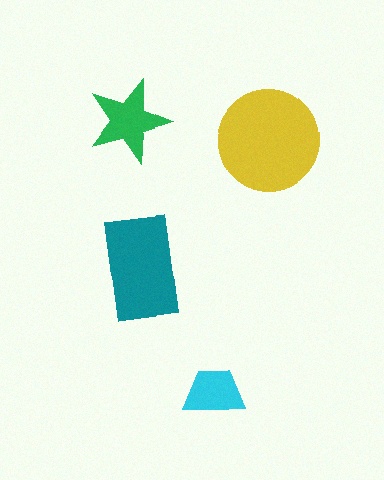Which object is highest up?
The green star is topmost.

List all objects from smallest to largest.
The cyan trapezoid, the green star, the teal rectangle, the yellow circle.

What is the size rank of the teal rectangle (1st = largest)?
2nd.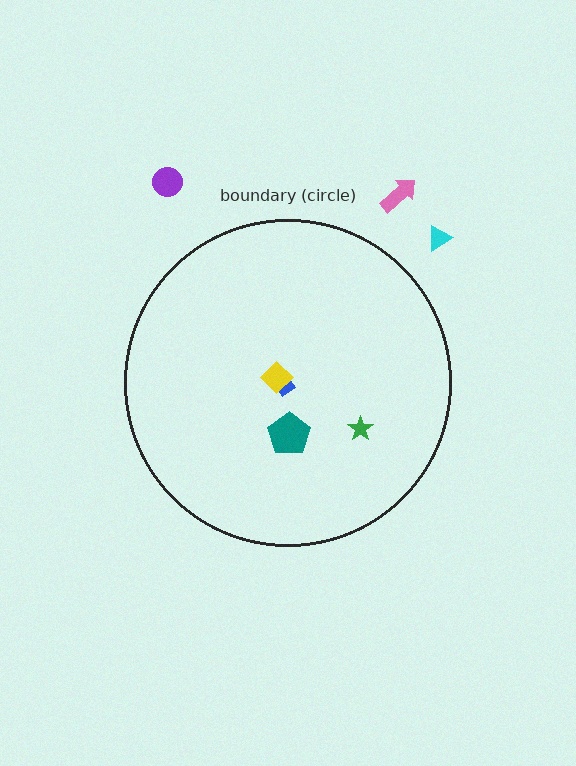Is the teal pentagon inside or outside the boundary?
Inside.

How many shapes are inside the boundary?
4 inside, 3 outside.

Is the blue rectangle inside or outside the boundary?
Inside.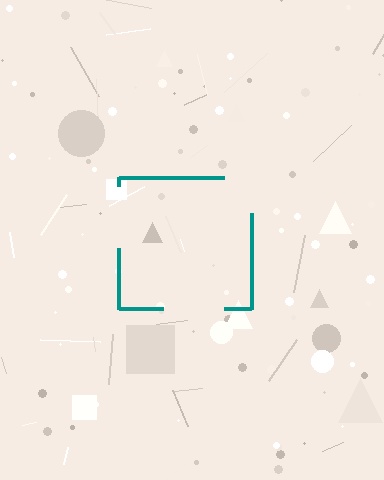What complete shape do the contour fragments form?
The contour fragments form a square.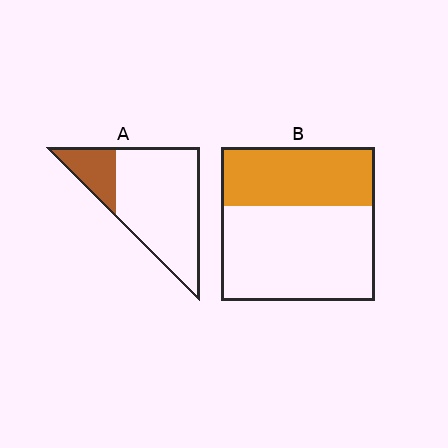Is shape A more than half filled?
No.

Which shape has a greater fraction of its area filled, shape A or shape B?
Shape B.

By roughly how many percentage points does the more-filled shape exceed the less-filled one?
By roughly 15 percentage points (B over A).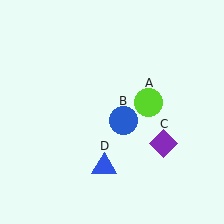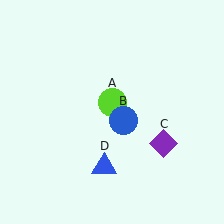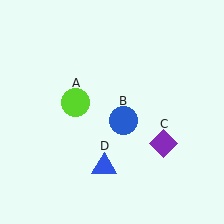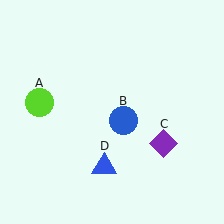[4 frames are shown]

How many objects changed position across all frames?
1 object changed position: lime circle (object A).